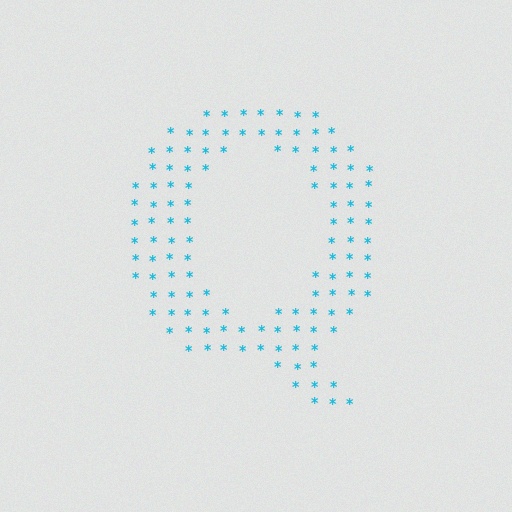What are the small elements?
The small elements are asterisks.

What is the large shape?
The large shape is the letter Q.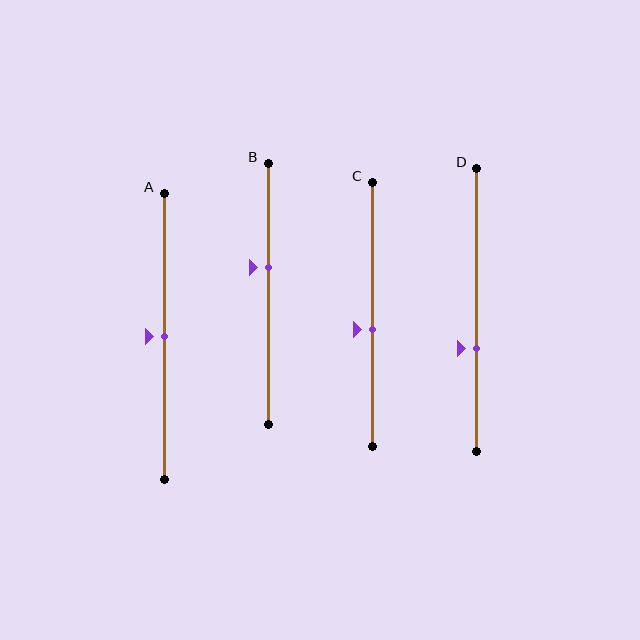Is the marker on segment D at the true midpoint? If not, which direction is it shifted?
No, the marker on segment D is shifted downward by about 14% of the segment length.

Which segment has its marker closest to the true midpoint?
Segment A has its marker closest to the true midpoint.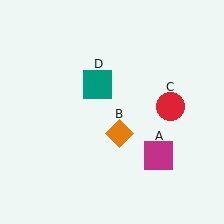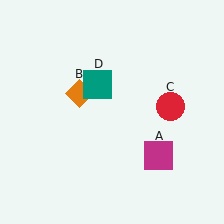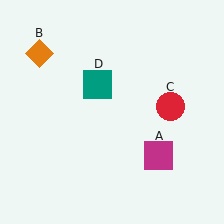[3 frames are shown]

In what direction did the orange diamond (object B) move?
The orange diamond (object B) moved up and to the left.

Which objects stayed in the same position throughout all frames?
Magenta square (object A) and red circle (object C) and teal square (object D) remained stationary.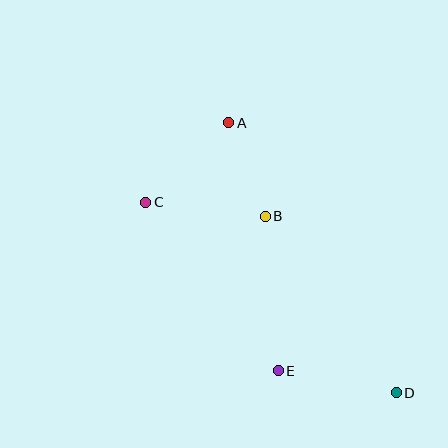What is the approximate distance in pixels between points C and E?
The distance between C and E is approximately 214 pixels.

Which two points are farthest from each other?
Points A and D are farthest from each other.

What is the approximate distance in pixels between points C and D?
The distance between C and D is approximately 315 pixels.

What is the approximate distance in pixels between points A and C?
The distance between A and C is approximately 115 pixels.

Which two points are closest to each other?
Points A and B are closest to each other.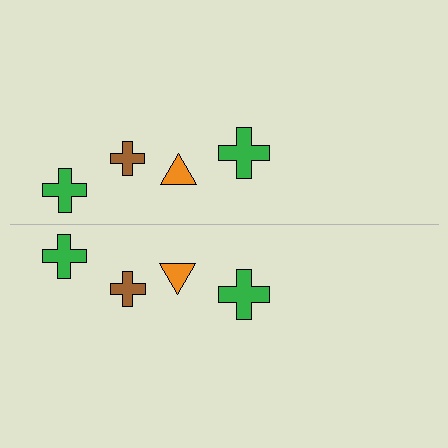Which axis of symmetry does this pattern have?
The pattern has a horizontal axis of symmetry running through the center of the image.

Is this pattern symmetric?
Yes, this pattern has bilateral (reflection) symmetry.